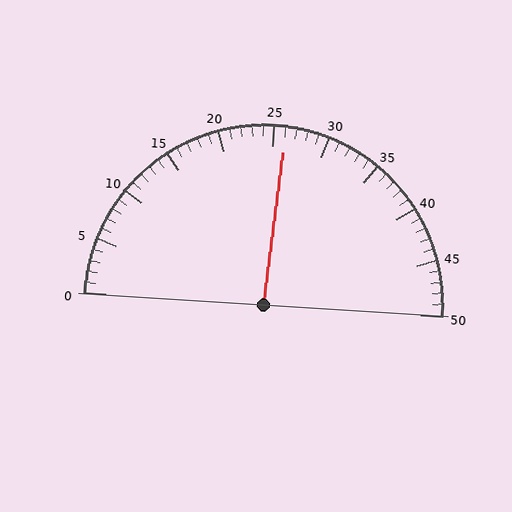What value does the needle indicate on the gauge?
The needle indicates approximately 26.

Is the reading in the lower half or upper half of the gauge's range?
The reading is in the upper half of the range (0 to 50).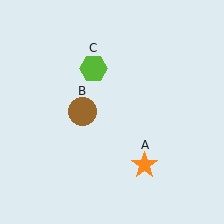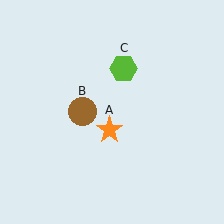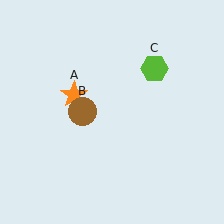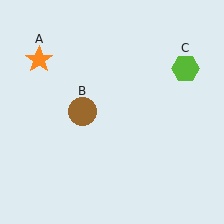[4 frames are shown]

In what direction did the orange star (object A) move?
The orange star (object A) moved up and to the left.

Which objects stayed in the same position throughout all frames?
Brown circle (object B) remained stationary.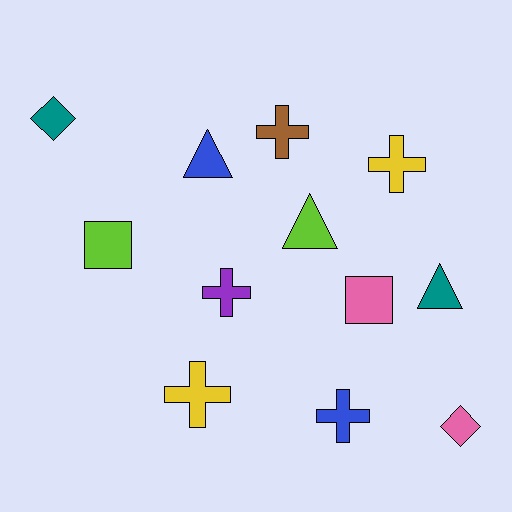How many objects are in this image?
There are 12 objects.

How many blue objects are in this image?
There are 2 blue objects.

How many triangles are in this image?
There are 3 triangles.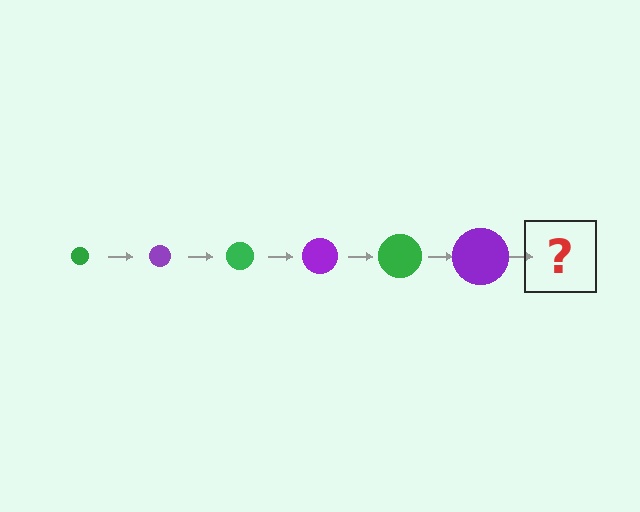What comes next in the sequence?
The next element should be a green circle, larger than the previous one.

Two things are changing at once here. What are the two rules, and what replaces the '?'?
The two rules are that the circle grows larger each step and the color cycles through green and purple. The '?' should be a green circle, larger than the previous one.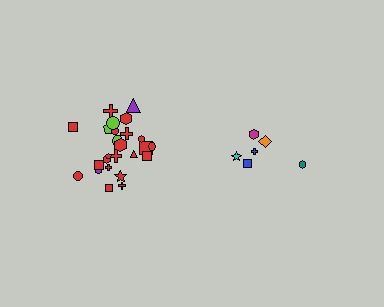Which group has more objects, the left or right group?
The left group.